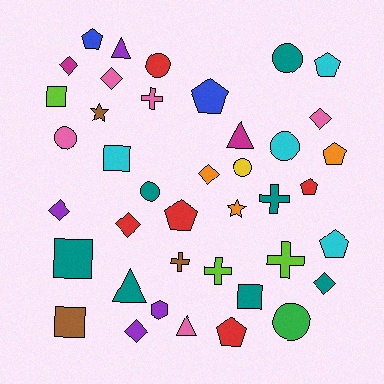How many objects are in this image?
There are 40 objects.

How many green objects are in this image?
There is 1 green object.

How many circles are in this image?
There are 7 circles.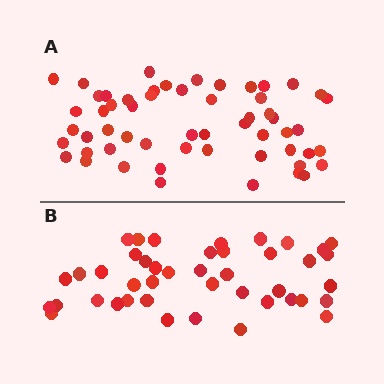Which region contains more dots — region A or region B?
Region A (the top region) has more dots.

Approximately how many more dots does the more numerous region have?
Region A has approximately 15 more dots than region B.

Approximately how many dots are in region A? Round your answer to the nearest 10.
About 60 dots. (The exact count is 56, which rounds to 60.)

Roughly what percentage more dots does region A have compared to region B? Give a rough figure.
About 30% more.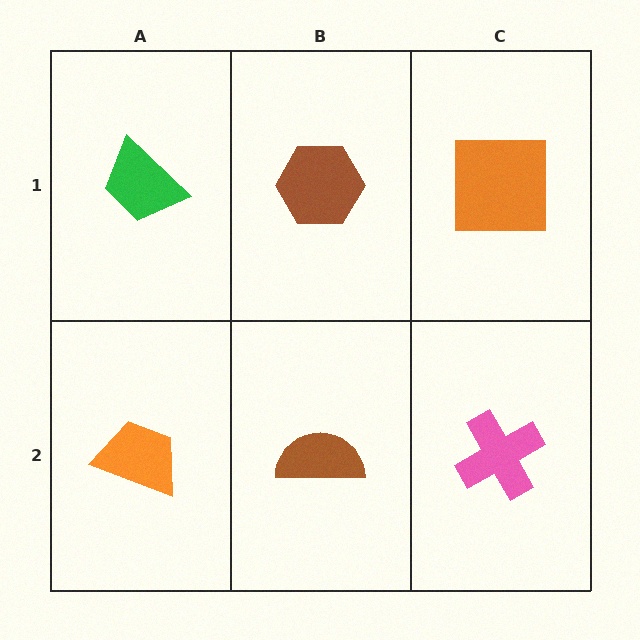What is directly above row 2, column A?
A green trapezoid.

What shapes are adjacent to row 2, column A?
A green trapezoid (row 1, column A), a brown semicircle (row 2, column B).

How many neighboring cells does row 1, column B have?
3.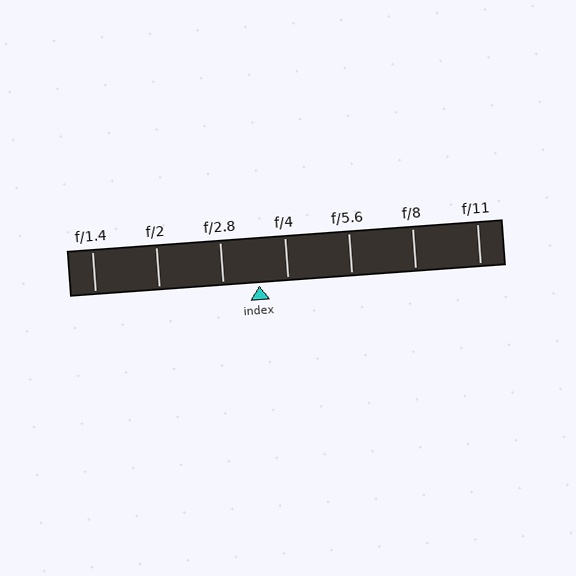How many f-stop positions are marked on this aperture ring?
There are 7 f-stop positions marked.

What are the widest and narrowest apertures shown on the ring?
The widest aperture shown is f/1.4 and the narrowest is f/11.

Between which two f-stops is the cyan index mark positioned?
The index mark is between f/2.8 and f/4.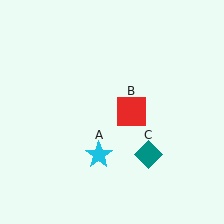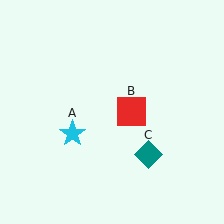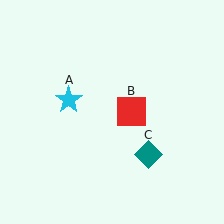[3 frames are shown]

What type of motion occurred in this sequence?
The cyan star (object A) rotated clockwise around the center of the scene.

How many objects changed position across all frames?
1 object changed position: cyan star (object A).